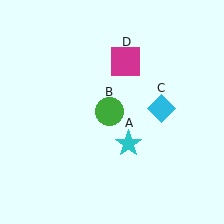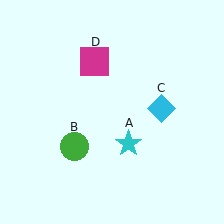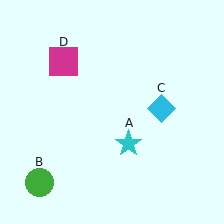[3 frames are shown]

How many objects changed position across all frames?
2 objects changed position: green circle (object B), magenta square (object D).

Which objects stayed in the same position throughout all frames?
Cyan star (object A) and cyan diamond (object C) remained stationary.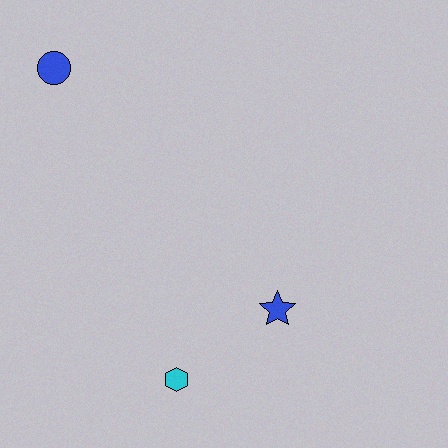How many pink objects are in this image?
There are no pink objects.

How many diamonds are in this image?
There are no diamonds.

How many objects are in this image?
There are 3 objects.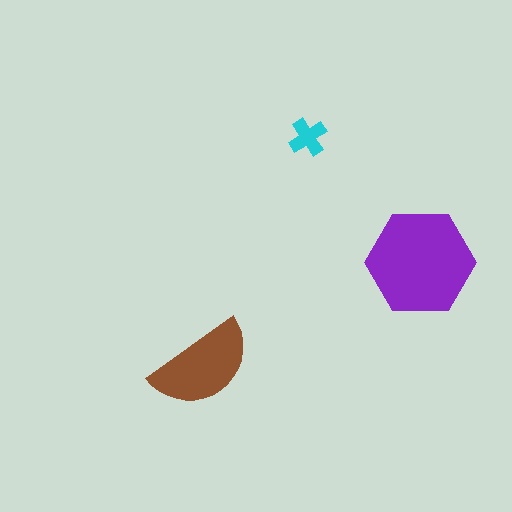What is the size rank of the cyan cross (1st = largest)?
3rd.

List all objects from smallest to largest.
The cyan cross, the brown semicircle, the purple hexagon.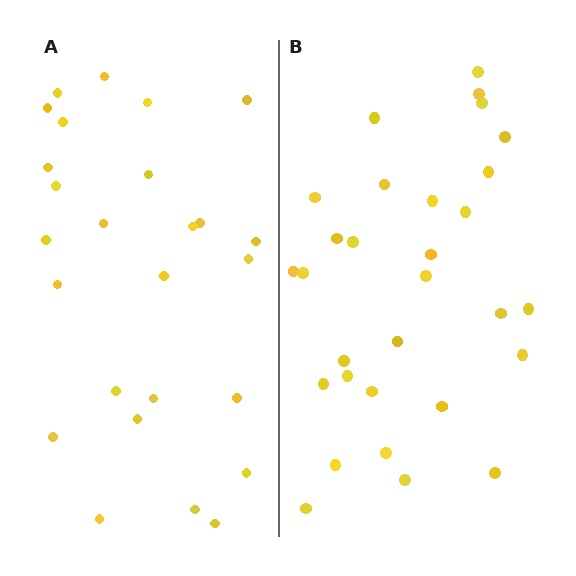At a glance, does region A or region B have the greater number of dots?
Region B (the right region) has more dots.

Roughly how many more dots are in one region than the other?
Region B has about 4 more dots than region A.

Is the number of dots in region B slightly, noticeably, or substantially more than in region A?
Region B has only slightly more — the two regions are fairly close. The ratio is roughly 1.2 to 1.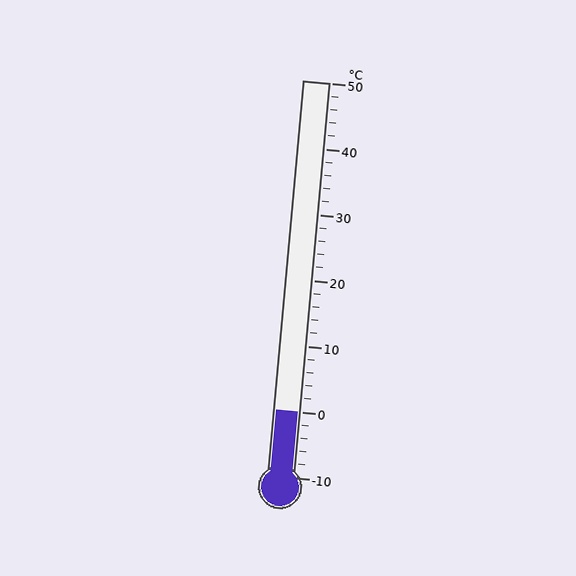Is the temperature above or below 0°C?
The temperature is at 0°C.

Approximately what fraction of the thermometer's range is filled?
The thermometer is filled to approximately 15% of its range.